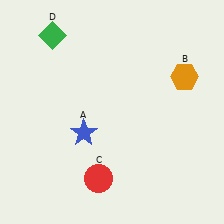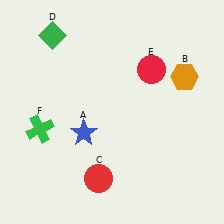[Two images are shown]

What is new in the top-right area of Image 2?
A red circle (E) was added in the top-right area of Image 2.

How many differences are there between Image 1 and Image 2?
There are 2 differences between the two images.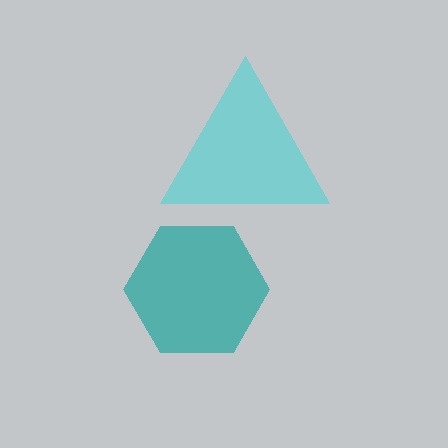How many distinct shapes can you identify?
There are 2 distinct shapes: a teal hexagon, a cyan triangle.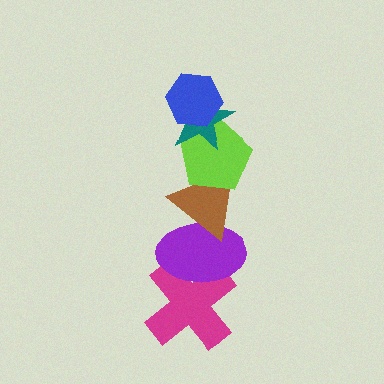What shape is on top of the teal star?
The blue hexagon is on top of the teal star.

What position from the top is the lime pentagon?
The lime pentagon is 3rd from the top.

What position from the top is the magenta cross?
The magenta cross is 6th from the top.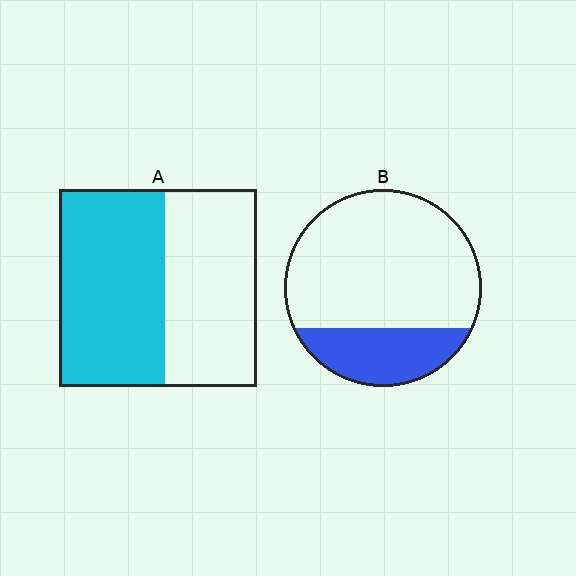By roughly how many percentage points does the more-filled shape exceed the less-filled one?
By roughly 30 percentage points (A over B).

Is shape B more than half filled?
No.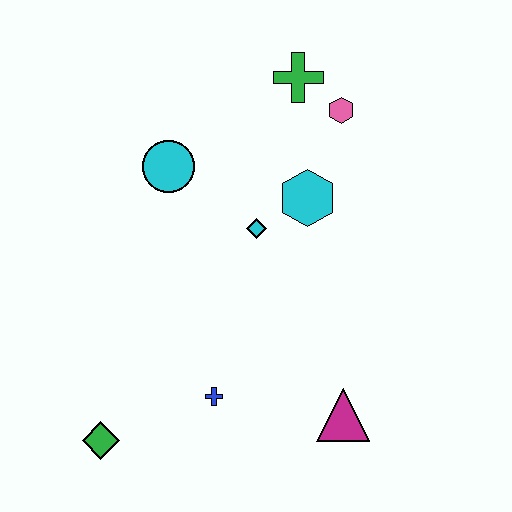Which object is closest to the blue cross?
The green diamond is closest to the blue cross.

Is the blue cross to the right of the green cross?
No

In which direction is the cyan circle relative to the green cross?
The cyan circle is to the left of the green cross.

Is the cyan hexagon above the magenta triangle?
Yes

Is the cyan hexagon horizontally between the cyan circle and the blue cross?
No